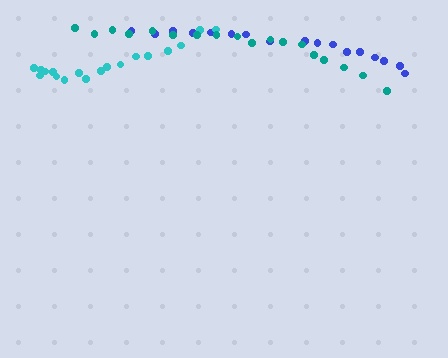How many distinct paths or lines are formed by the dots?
There are 3 distinct paths.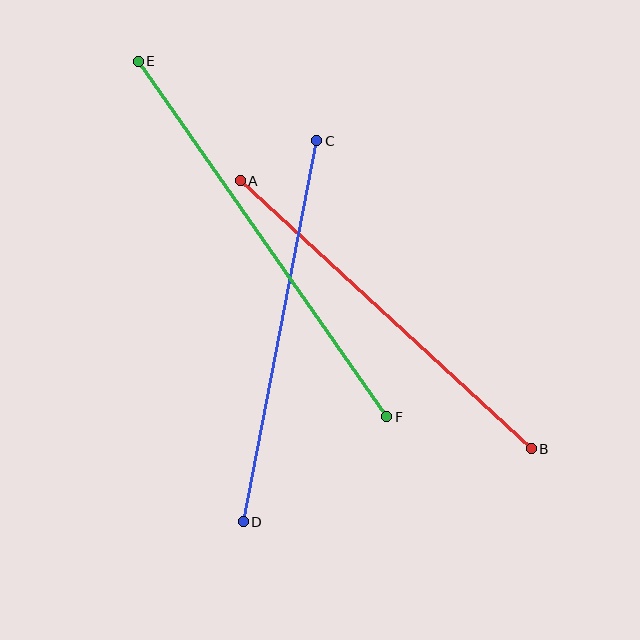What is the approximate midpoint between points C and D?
The midpoint is at approximately (280, 331) pixels.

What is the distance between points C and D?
The distance is approximately 388 pixels.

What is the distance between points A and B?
The distance is approximately 395 pixels.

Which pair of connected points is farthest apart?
Points E and F are farthest apart.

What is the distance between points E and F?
The distance is approximately 434 pixels.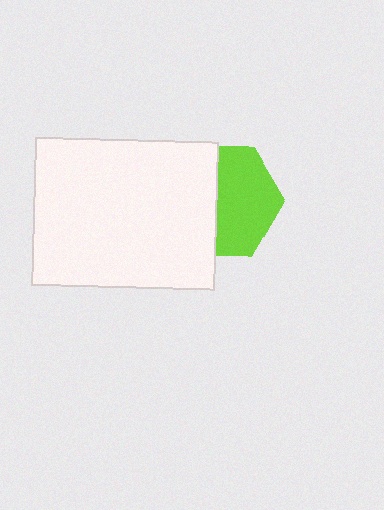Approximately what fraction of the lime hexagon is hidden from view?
Roughly 45% of the lime hexagon is hidden behind the white rectangle.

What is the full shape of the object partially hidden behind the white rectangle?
The partially hidden object is a lime hexagon.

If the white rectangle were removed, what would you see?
You would see the complete lime hexagon.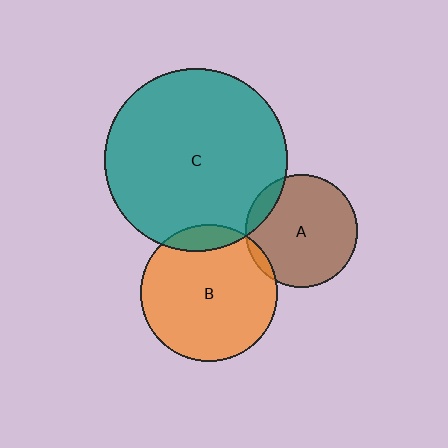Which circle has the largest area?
Circle C (teal).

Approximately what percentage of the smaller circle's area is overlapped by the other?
Approximately 5%.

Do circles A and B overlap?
Yes.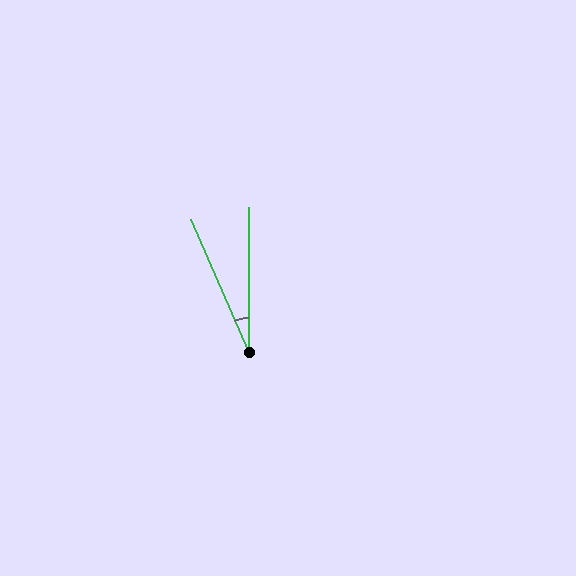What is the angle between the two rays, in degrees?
Approximately 24 degrees.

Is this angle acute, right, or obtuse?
It is acute.